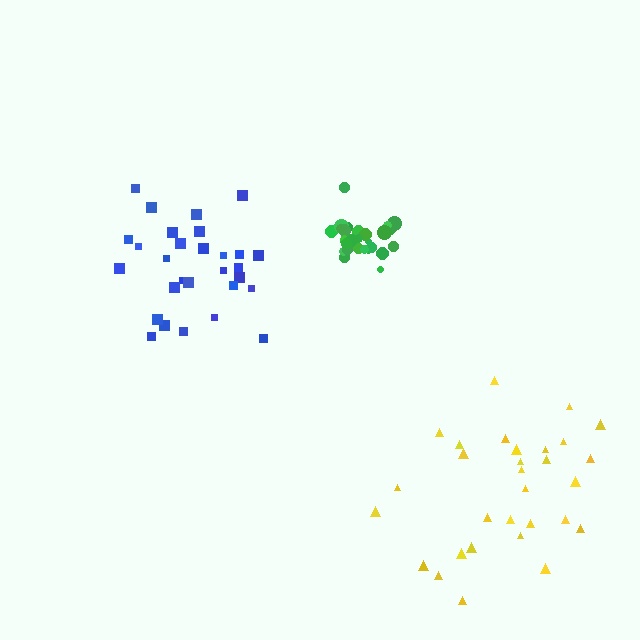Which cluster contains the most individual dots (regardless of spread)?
Yellow (30).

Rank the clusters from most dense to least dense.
green, blue, yellow.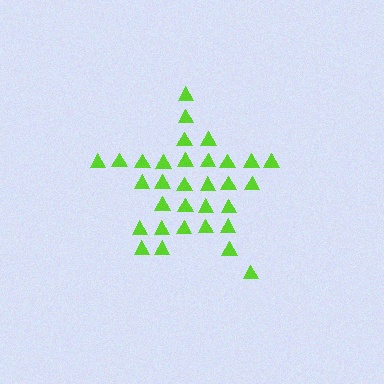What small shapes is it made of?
It is made of small triangles.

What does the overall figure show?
The overall figure shows a star.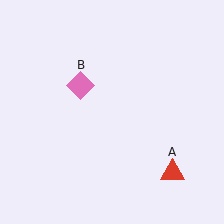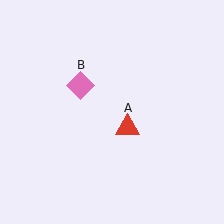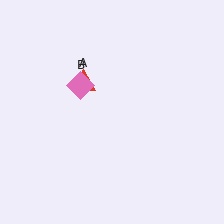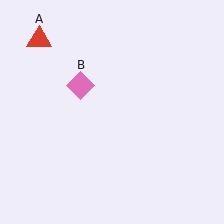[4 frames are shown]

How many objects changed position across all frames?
1 object changed position: red triangle (object A).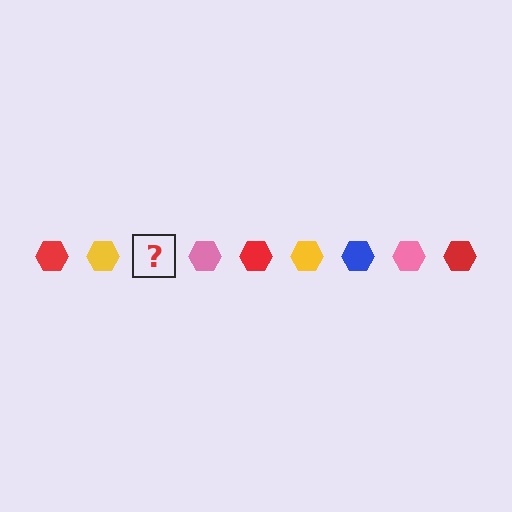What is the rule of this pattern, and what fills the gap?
The rule is that the pattern cycles through red, yellow, blue, pink hexagons. The gap should be filled with a blue hexagon.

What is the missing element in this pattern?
The missing element is a blue hexagon.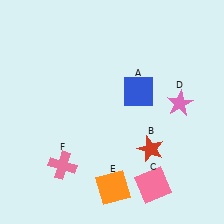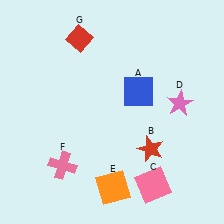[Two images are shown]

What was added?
A red diamond (G) was added in Image 2.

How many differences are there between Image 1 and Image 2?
There is 1 difference between the two images.